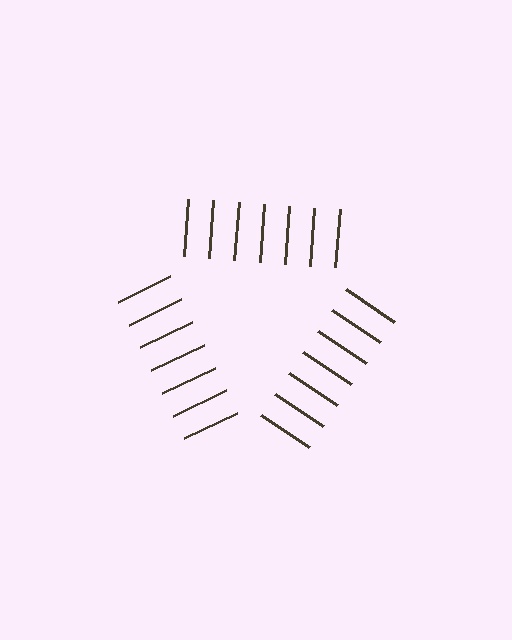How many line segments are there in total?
21 — 7 along each of the 3 edges.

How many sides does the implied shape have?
3 sides — the line-ends trace a triangle.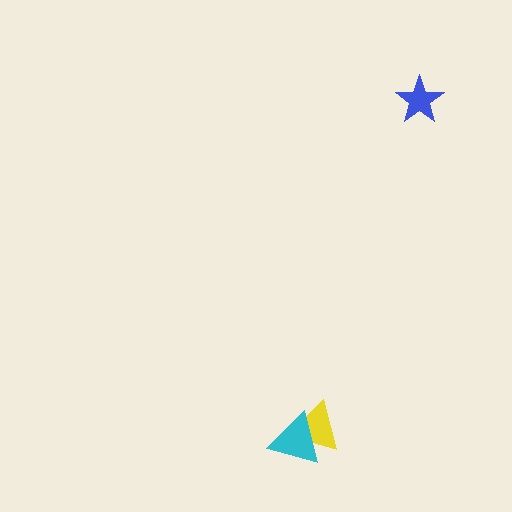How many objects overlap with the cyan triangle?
1 object overlaps with the cyan triangle.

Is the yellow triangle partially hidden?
Yes, it is partially covered by another shape.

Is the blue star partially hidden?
No, no other shape covers it.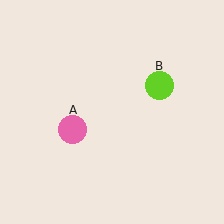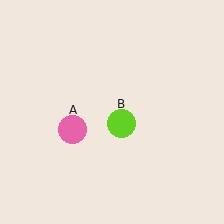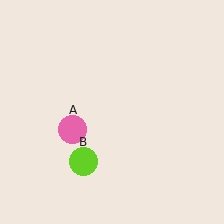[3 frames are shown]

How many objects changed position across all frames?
1 object changed position: lime circle (object B).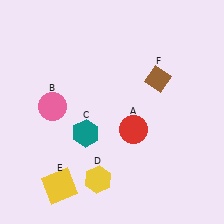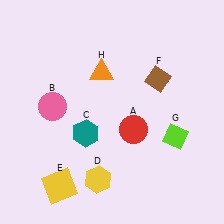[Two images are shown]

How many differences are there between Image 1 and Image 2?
There are 2 differences between the two images.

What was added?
A lime diamond (G), an orange triangle (H) were added in Image 2.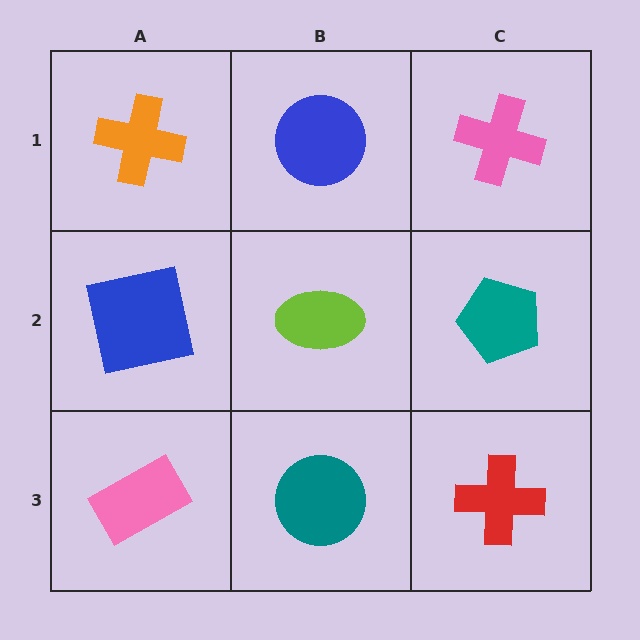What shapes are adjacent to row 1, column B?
A lime ellipse (row 2, column B), an orange cross (row 1, column A), a pink cross (row 1, column C).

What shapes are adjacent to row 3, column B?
A lime ellipse (row 2, column B), a pink rectangle (row 3, column A), a red cross (row 3, column C).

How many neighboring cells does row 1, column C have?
2.